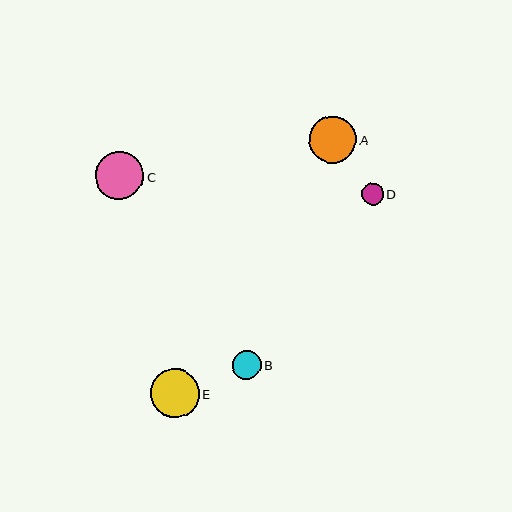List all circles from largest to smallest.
From largest to smallest: E, C, A, B, D.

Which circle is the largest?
Circle E is the largest with a size of approximately 49 pixels.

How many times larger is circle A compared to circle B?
Circle A is approximately 1.6 times the size of circle B.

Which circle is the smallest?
Circle D is the smallest with a size of approximately 22 pixels.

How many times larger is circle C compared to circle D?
Circle C is approximately 2.2 times the size of circle D.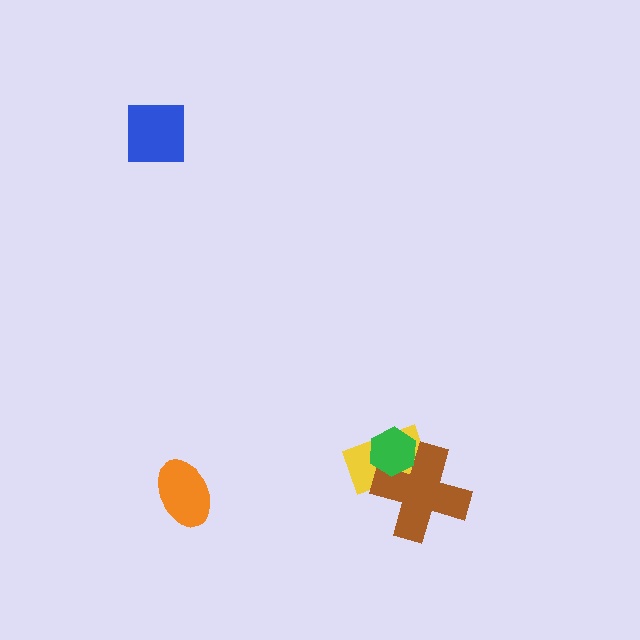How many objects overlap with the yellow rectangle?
2 objects overlap with the yellow rectangle.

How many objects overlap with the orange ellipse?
0 objects overlap with the orange ellipse.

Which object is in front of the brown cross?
The green hexagon is in front of the brown cross.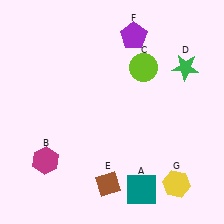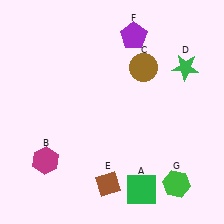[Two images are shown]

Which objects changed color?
A changed from teal to green. C changed from lime to brown. G changed from yellow to green.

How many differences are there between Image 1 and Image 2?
There are 3 differences between the two images.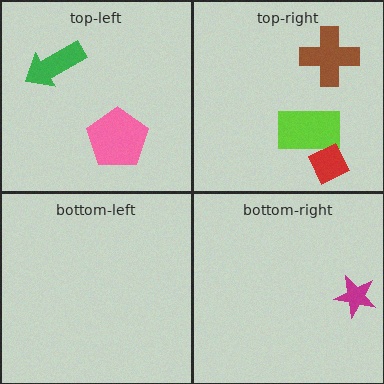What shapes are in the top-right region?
The lime rectangle, the red diamond, the brown cross.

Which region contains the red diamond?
The top-right region.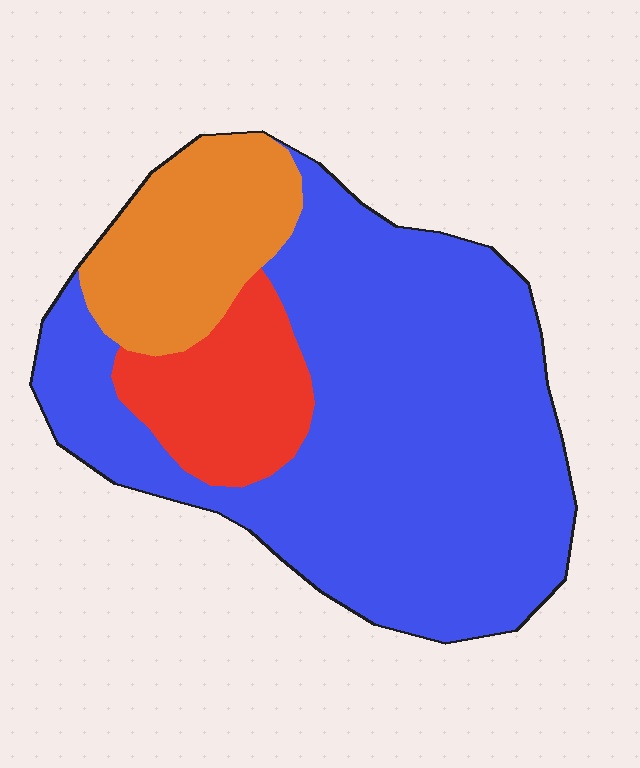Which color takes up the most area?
Blue, at roughly 70%.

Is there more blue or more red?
Blue.